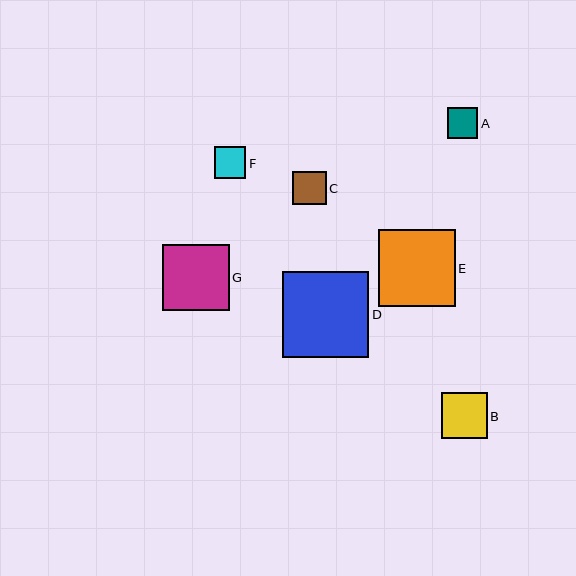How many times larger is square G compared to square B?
Square G is approximately 1.4 times the size of square B.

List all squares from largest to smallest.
From largest to smallest: D, E, G, B, C, F, A.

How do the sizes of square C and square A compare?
Square C and square A are approximately the same size.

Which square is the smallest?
Square A is the smallest with a size of approximately 31 pixels.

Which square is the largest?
Square D is the largest with a size of approximately 87 pixels.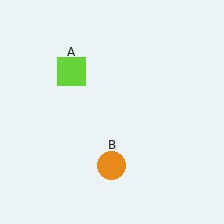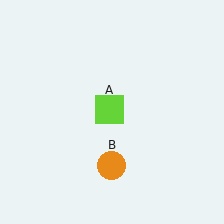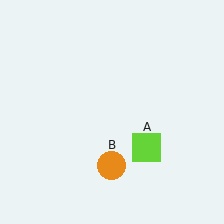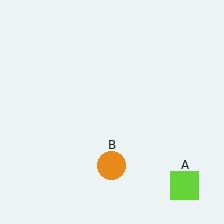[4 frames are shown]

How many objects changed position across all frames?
1 object changed position: lime square (object A).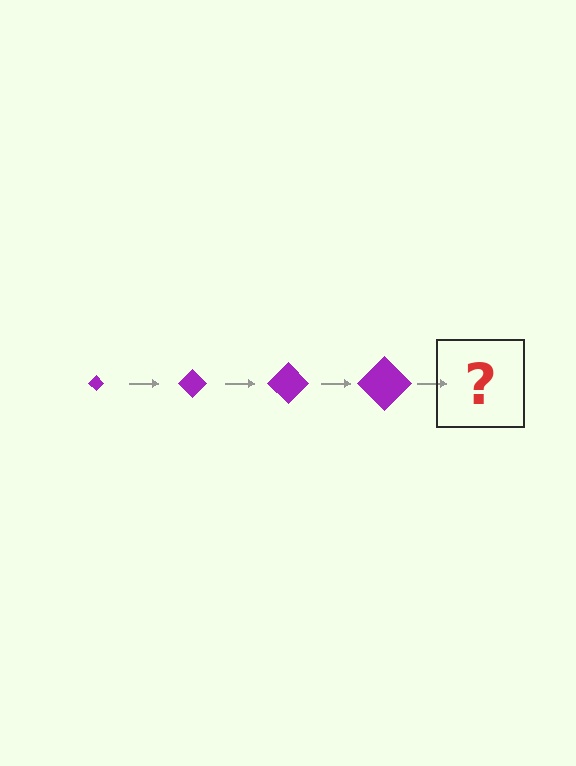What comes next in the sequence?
The next element should be a purple diamond, larger than the previous one.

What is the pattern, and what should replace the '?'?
The pattern is that the diamond gets progressively larger each step. The '?' should be a purple diamond, larger than the previous one.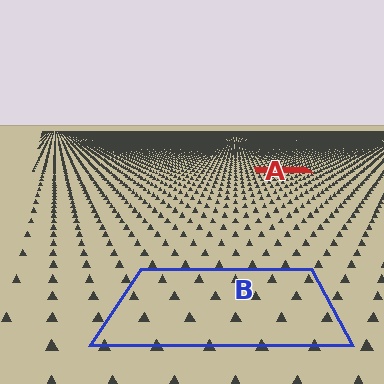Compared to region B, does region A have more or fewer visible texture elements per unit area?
Region A has more texture elements per unit area — they are packed more densely because it is farther away.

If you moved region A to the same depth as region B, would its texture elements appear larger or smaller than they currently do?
They would appear larger. At a closer depth, the same texture elements are projected at a bigger on-screen size.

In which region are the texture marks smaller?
The texture marks are smaller in region A, because it is farther away.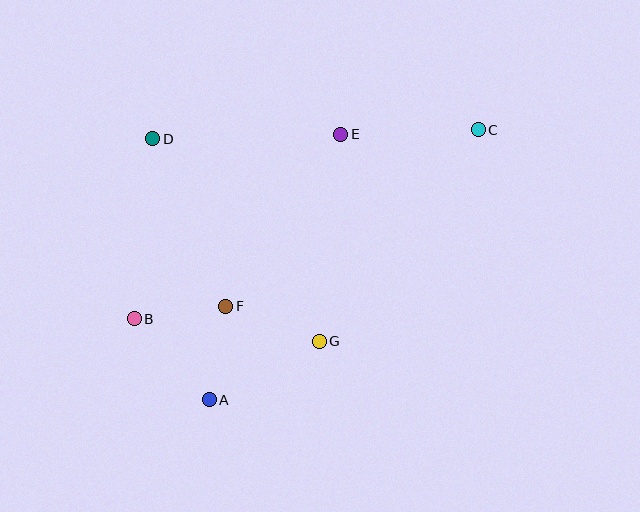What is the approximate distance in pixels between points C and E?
The distance between C and E is approximately 138 pixels.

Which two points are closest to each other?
Points B and F are closest to each other.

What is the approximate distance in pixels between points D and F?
The distance between D and F is approximately 183 pixels.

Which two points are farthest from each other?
Points B and C are farthest from each other.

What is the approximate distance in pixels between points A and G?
The distance between A and G is approximately 125 pixels.